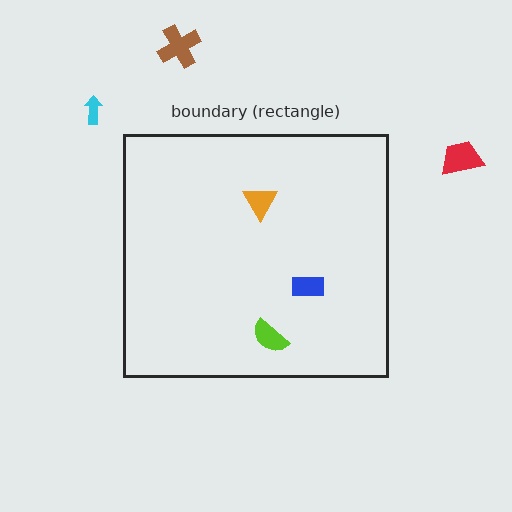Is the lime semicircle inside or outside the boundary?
Inside.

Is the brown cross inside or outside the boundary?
Outside.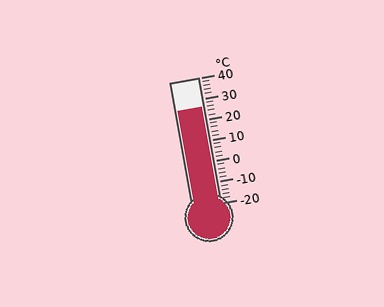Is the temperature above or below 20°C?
The temperature is above 20°C.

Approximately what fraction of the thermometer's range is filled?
The thermometer is filled to approximately 75% of its range.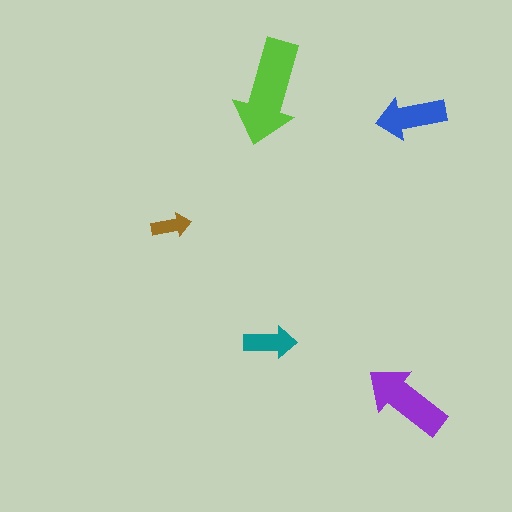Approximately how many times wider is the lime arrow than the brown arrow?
About 2.5 times wider.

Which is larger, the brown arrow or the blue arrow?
The blue one.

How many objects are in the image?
There are 5 objects in the image.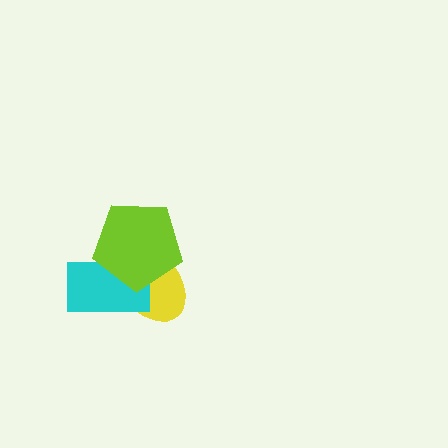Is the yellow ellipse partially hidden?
Yes, it is partially covered by another shape.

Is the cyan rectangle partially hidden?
Yes, it is partially covered by another shape.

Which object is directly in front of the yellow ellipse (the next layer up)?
The cyan rectangle is directly in front of the yellow ellipse.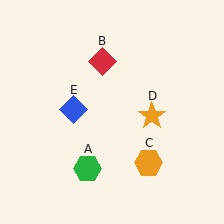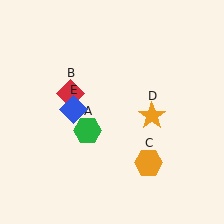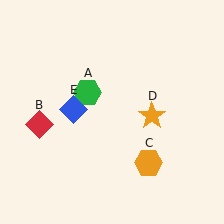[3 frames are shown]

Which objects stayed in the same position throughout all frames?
Orange hexagon (object C) and orange star (object D) and blue diamond (object E) remained stationary.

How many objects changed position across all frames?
2 objects changed position: green hexagon (object A), red diamond (object B).